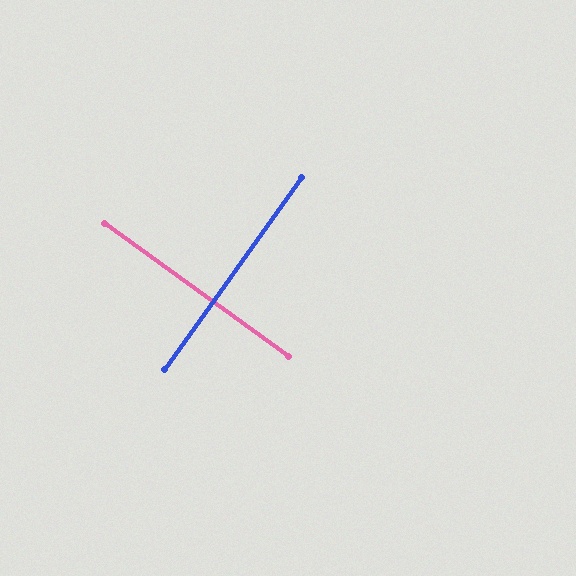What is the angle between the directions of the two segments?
Approximately 90 degrees.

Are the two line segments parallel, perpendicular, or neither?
Perpendicular — they meet at approximately 90°.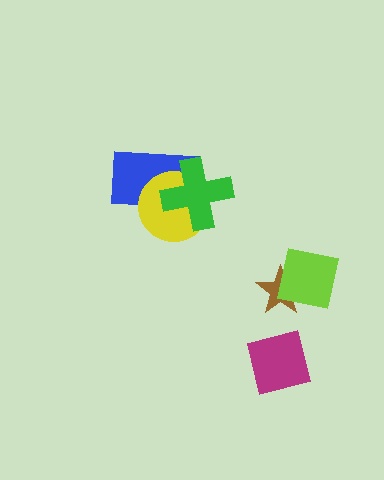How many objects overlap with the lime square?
1 object overlaps with the lime square.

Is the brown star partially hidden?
Yes, it is partially covered by another shape.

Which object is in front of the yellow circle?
The green cross is in front of the yellow circle.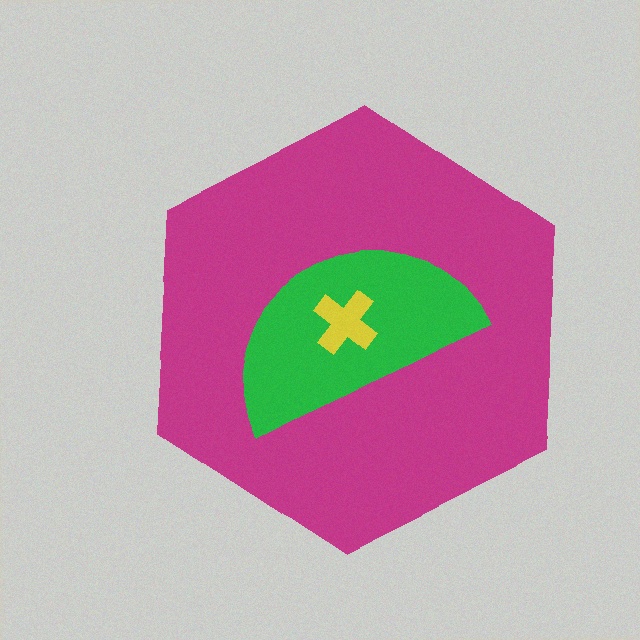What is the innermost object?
The yellow cross.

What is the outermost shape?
The magenta hexagon.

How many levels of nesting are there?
3.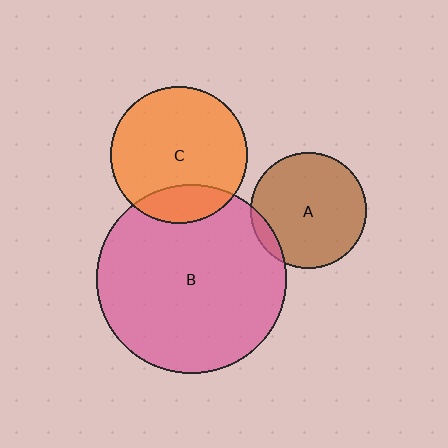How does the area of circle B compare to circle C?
Approximately 1.9 times.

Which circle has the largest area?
Circle B (pink).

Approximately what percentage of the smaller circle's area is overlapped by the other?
Approximately 10%.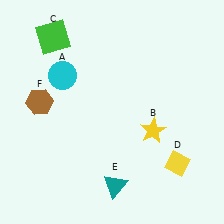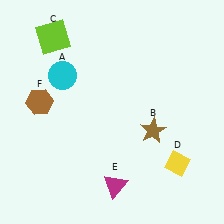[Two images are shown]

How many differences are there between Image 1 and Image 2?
There are 3 differences between the two images.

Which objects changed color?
B changed from yellow to brown. C changed from green to lime. E changed from teal to magenta.